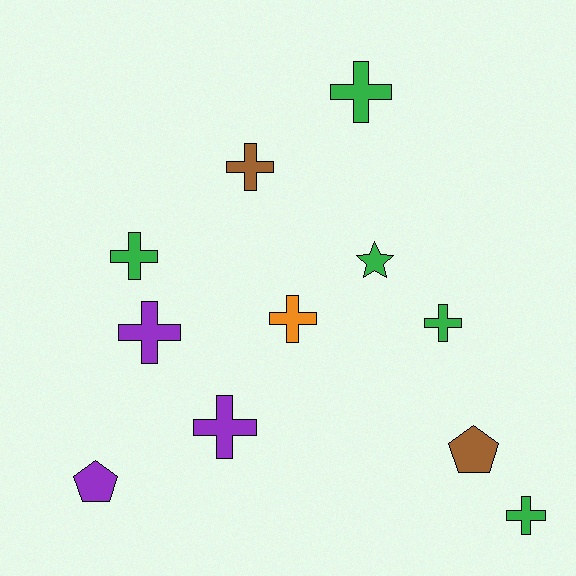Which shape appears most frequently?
Cross, with 8 objects.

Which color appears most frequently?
Green, with 5 objects.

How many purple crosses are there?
There are 2 purple crosses.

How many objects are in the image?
There are 11 objects.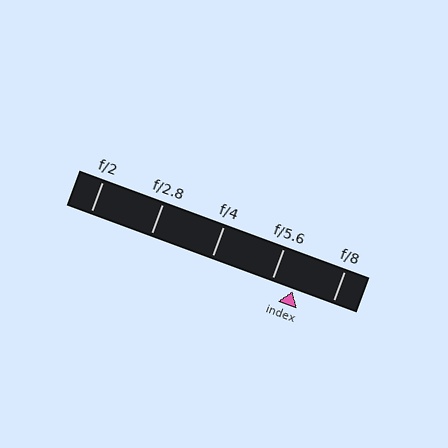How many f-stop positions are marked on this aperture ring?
There are 5 f-stop positions marked.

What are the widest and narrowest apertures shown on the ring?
The widest aperture shown is f/2 and the narrowest is f/8.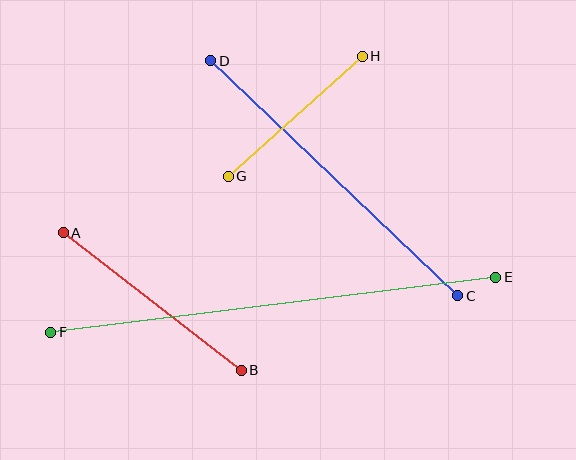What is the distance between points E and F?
The distance is approximately 449 pixels.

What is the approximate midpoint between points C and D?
The midpoint is at approximately (334, 178) pixels.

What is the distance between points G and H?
The distance is approximately 180 pixels.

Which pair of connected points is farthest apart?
Points E and F are farthest apart.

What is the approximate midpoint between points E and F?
The midpoint is at approximately (273, 305) pixels.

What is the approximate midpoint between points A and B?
The midpoint is at approximately (152, 302) pixels.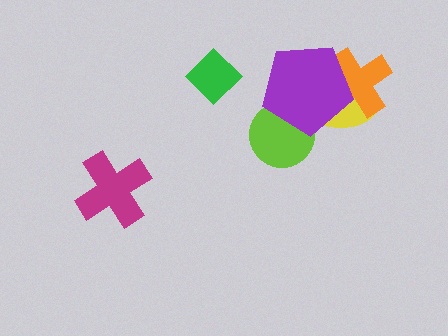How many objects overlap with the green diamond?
0 objects overlap with the green diamond.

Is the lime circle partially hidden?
Yes, it is partially covered by another shape.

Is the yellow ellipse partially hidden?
Yes, it is partially covered by another shape.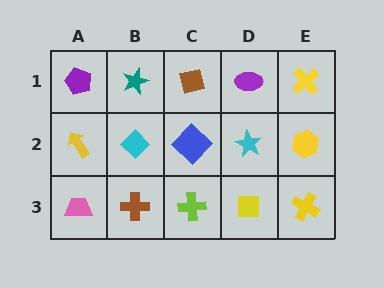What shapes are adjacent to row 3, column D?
A cyan star (row 2, column D), a lime cross (row 3, column C), a yellow cross (row 3, column E).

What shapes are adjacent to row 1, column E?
A yellow hexagon (row 2, column E), a purple ellipse (row 1, column D).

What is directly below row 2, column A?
A pink trapezoid.